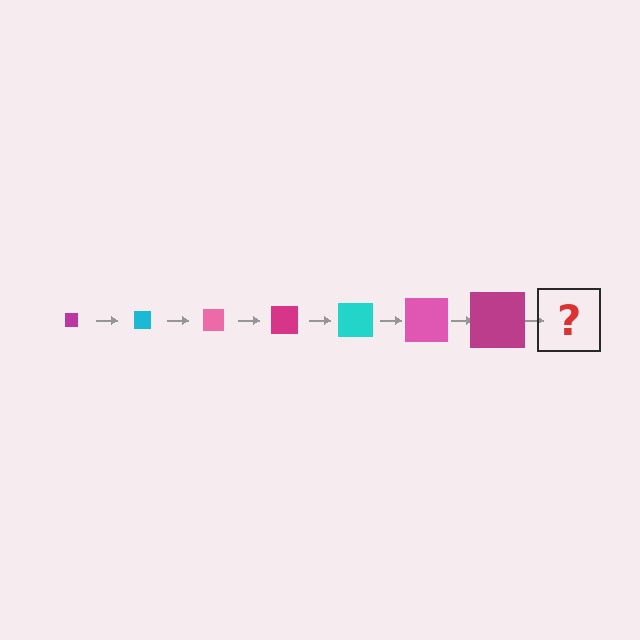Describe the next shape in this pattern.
It should be a cyan square, larger than the previous one.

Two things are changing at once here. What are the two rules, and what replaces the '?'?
The two rules are that the square grows larger each step and the color cycles through magenta, cyan, and pink. The '?' should be a cyan square, larger than the previous one.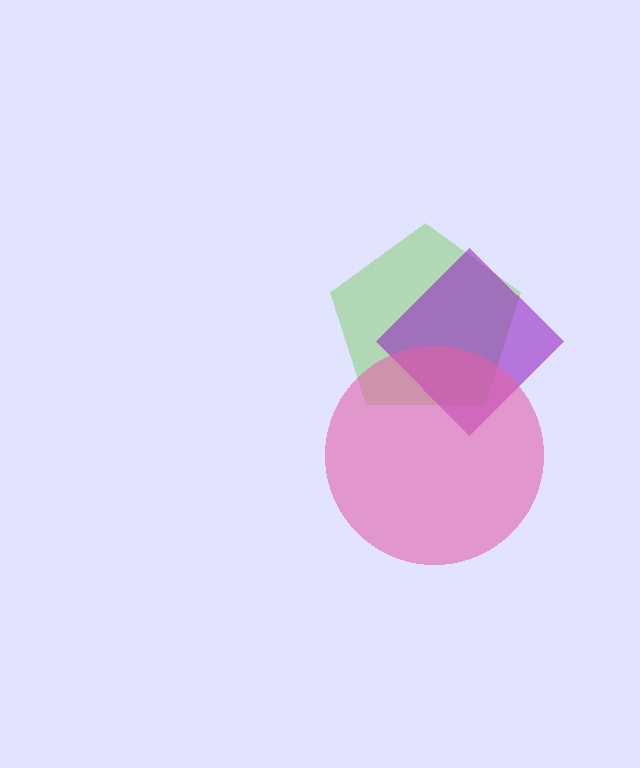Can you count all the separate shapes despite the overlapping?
Yes, there are 3 separate shapes.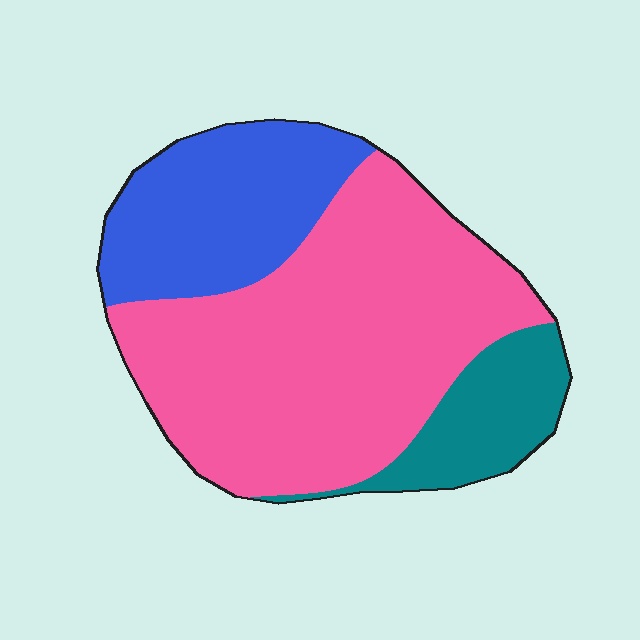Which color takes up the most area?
Pink, at roughly 60%.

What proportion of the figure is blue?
Blue takes up between a sixth and a third of the figure.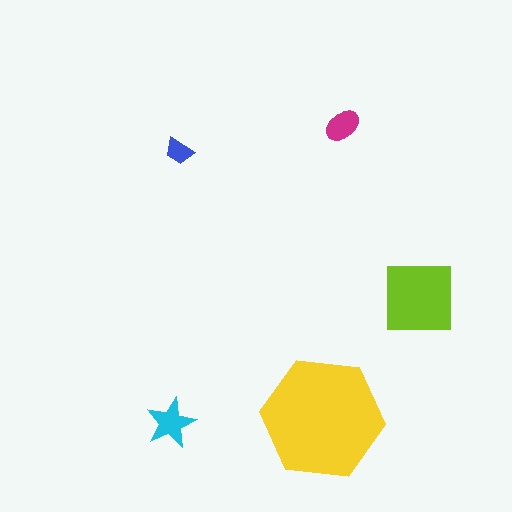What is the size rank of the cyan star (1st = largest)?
3rd.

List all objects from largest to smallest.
The yellow hexagon, the lime square, the cyan star, the magenta ellipse, the blue trapezoid.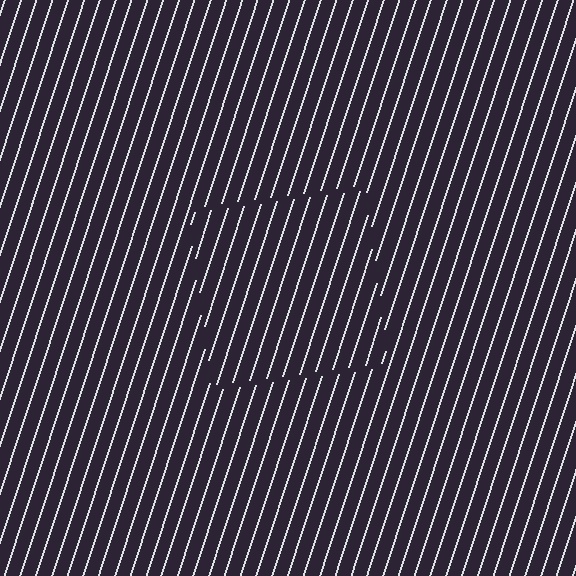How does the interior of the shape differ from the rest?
The interior of the shape contains the same grating, shifted by half a period — the contour is defined by the phase discontinuity where line-ends from the inner and outer gratings abut.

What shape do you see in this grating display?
An illusory square. The interior of the shape contains the same grating, shifted by half a period — the contour is defined by the phase discontinuity where line-ends from the inner and outer gratings abut.